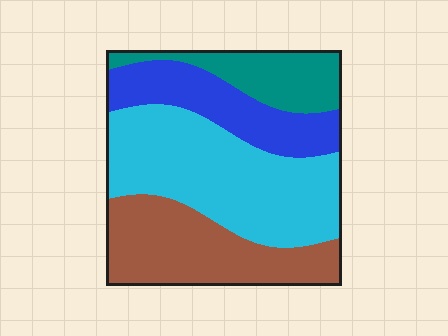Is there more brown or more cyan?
Cyan.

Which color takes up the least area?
Teal, at roughly 15%.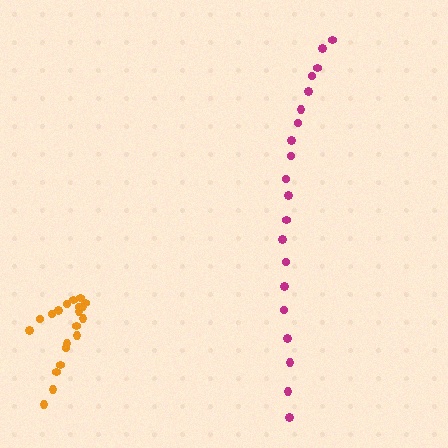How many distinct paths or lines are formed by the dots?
There are 2 distinct paths.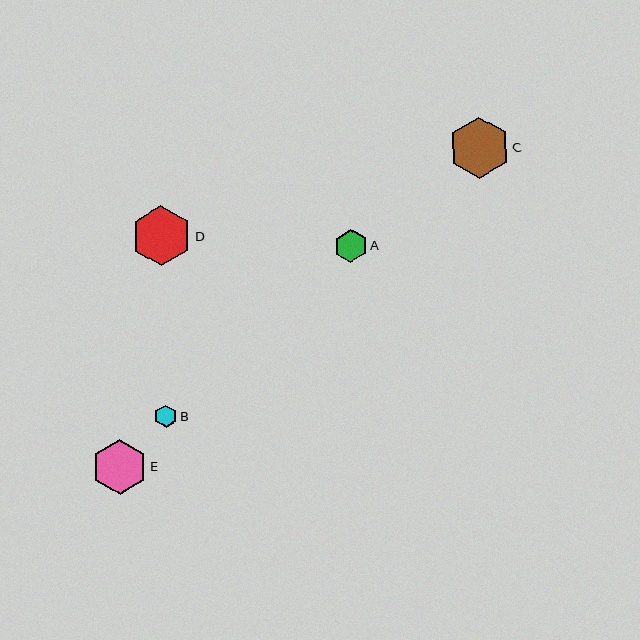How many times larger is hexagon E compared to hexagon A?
Hexagon E is approximately 1.7 times the size of hexagon A.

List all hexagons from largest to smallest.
From largest to smallest: C, D, E, A, B.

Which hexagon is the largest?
Hexagon C is the largest with a size of approximately 62 pixels.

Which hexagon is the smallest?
Hexagon B is the smallest with a size of approximately 22 pixels.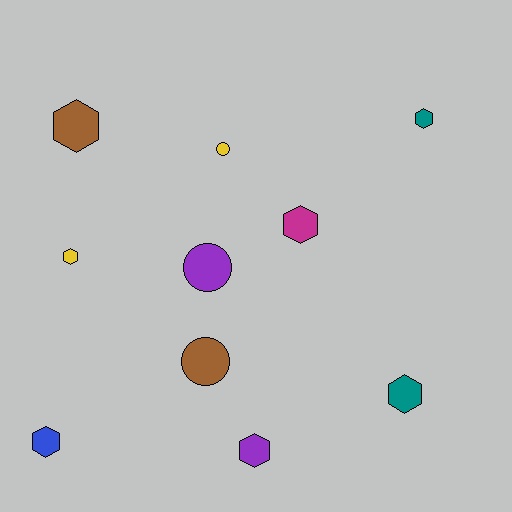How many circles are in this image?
There are 3 circles.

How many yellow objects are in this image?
There are 2 yellow objects.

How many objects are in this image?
There are 10 objects.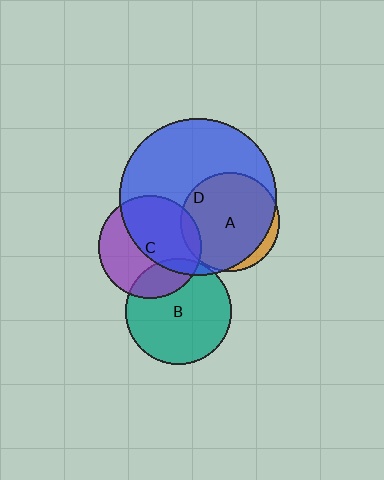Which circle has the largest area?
Circle D (blue).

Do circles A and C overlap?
Yes.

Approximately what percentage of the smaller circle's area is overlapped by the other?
Approximately 10%.